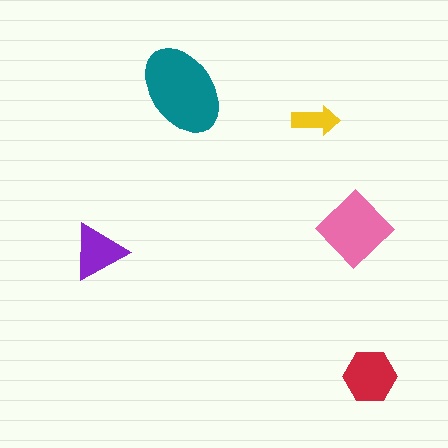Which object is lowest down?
The red hexagon is bottommost.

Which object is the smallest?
The yellow arrow.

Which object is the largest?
The teal ellipse.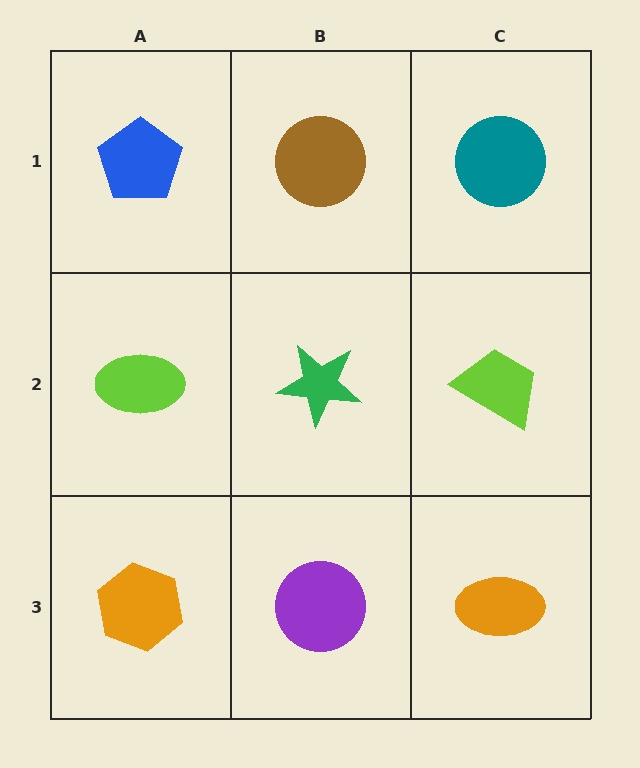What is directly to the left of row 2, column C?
A green star.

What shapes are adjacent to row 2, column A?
A blue pentagon (row 1, column A), an orange hexagon (row 3, column A), a green star (row 2, column B).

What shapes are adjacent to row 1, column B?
A green star (row 2, column B), a blue pentagon (row 1, column A), a teal circle (row 1, column C).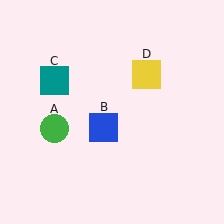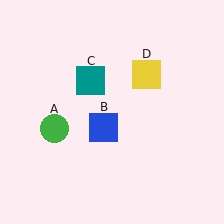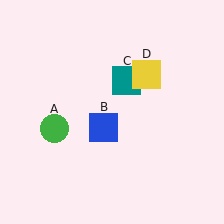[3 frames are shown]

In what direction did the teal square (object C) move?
The teal square (object C) moved right.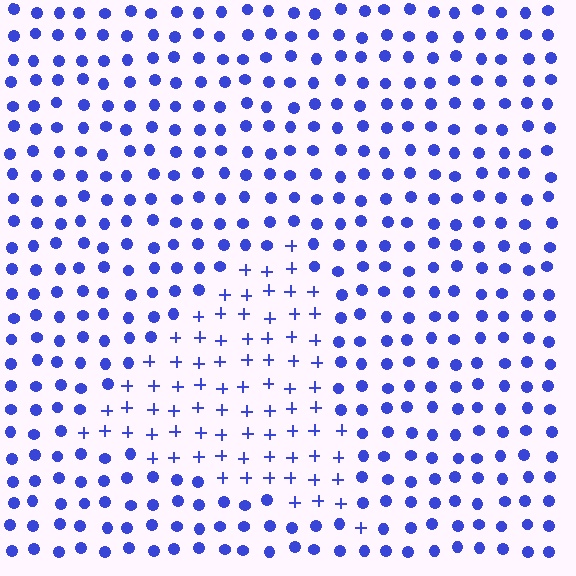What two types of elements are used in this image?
The image uses plus signs inside the triangle region and circles outside it.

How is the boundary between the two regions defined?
The boundary is defined by a change in element shape: plus signs inside vs. circles outside. All elements share the same color and spacing.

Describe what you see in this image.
The image is filled with small blue elements arranged in a uniform grid. A triangle-shaped region contains plus signs, while the surrounding area contains circles. The boundary is defined purely by the change in element shape.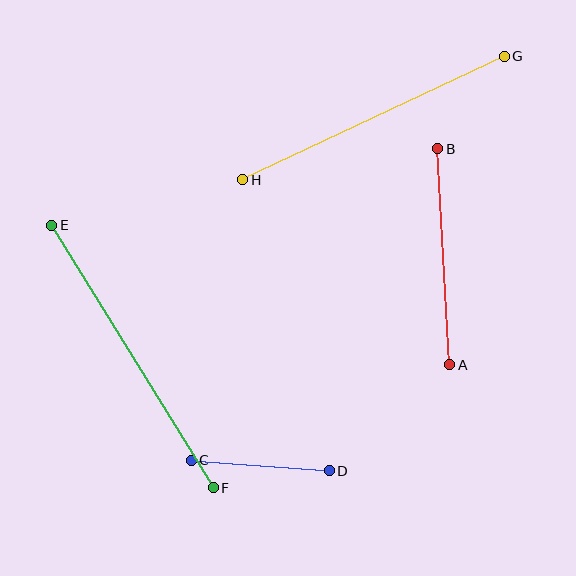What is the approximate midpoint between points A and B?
The midpoint is at approximately (444, 257) pixels.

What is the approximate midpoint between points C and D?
The midpoint is at approximately (260, 465) pixels.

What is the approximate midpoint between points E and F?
The midpoint is at approximately (132, 357) pixels.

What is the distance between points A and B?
The distance is approximately 216 pixels.